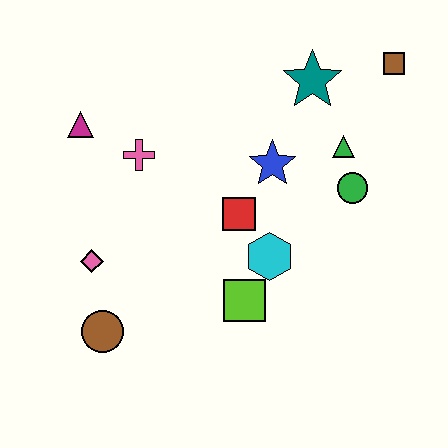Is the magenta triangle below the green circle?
No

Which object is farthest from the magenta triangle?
The brown square is farthest from the magenta triangle.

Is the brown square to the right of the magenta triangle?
Yes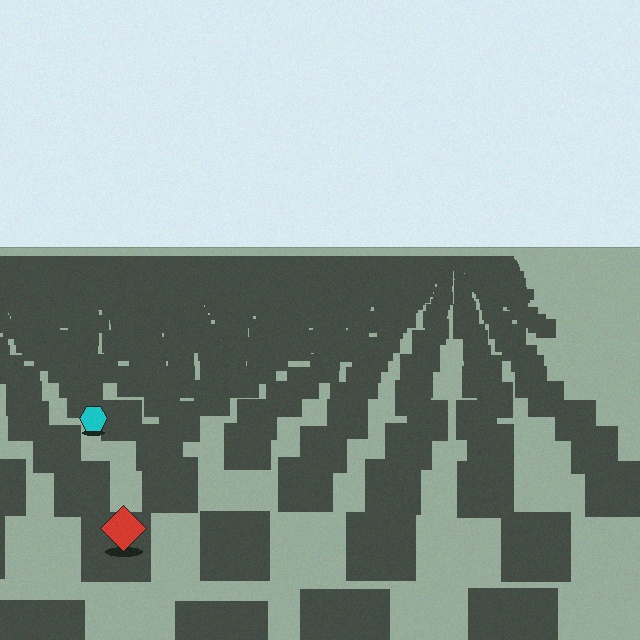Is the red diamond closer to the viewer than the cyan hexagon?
Yes. The red diamond is closer — you can tell from the texture gradient: the ground texture is coarser near it.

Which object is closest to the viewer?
The red diamond is closest. The texture marks near it are larger and more spread out.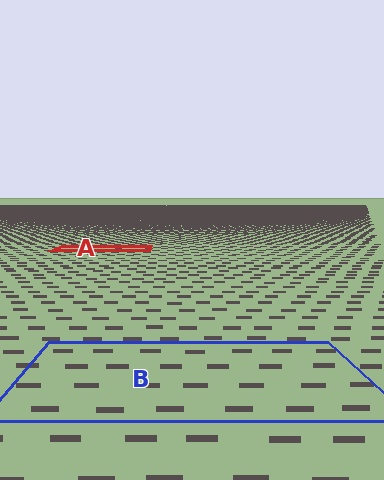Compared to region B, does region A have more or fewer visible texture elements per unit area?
Region A has more texture elements per unit area — they are packed more densely because it is farther away.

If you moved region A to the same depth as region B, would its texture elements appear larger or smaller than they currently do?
They would appear larger. At a closer depth, the same texture elements are projected at a bigger on-screen size.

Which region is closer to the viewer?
Region B is closer. The texture elements there are larger and more spread out.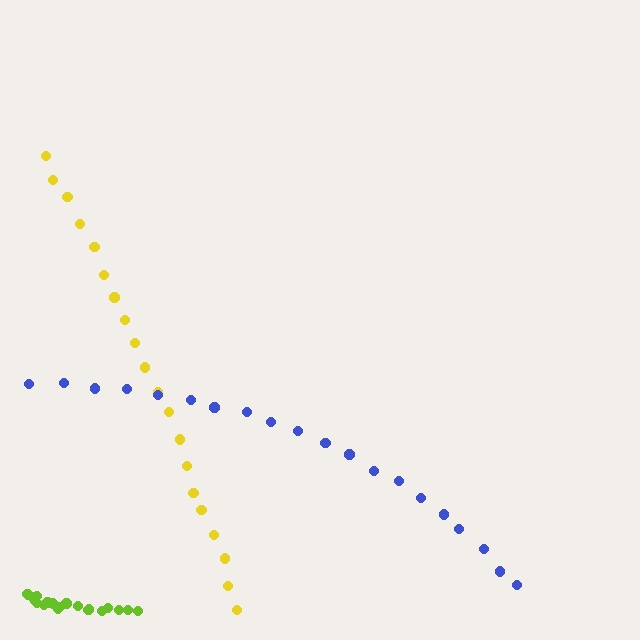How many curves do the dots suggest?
There are 3 distinct paths.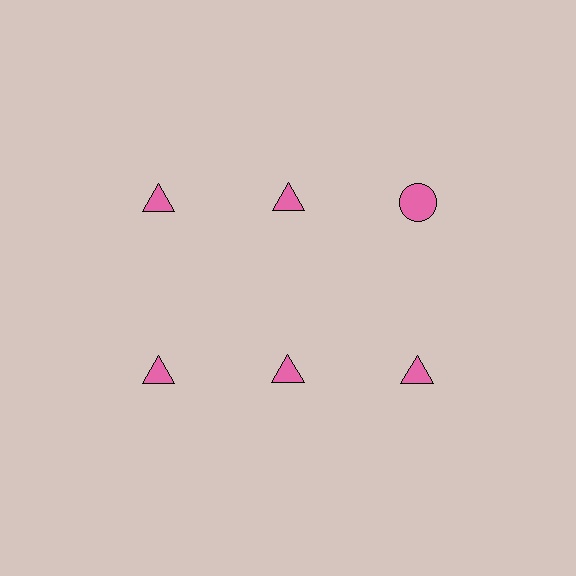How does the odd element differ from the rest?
It has a different shape: circle instead of triangle.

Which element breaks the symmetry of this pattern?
The pink circle in the top row, center column breaks the symmetry. All other shapes are pink triangles.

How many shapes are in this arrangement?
There are 6 shapes arranged in a grid pattern.